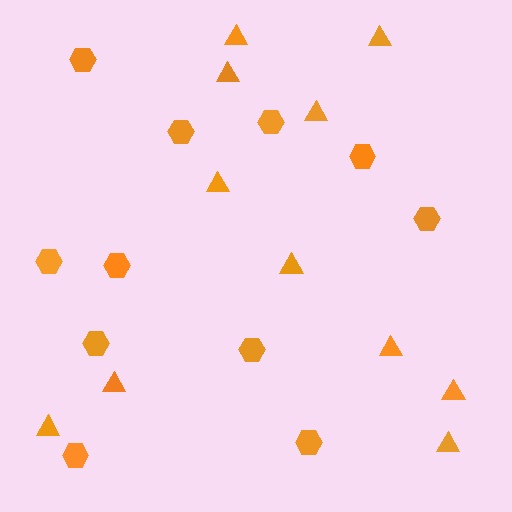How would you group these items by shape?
There are 2 groups: one group of hexagons (11) and one group of triangles (11).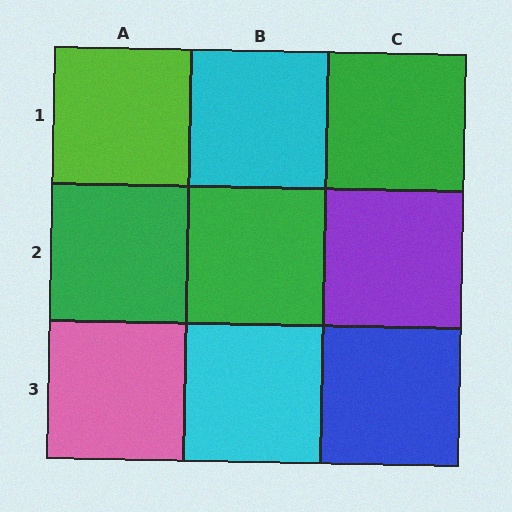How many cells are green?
3 cells are green.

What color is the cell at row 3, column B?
Cyan.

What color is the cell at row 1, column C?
Green.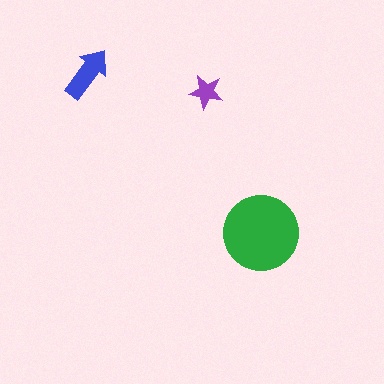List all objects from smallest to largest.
The purple star, the blue arrow, the green circle.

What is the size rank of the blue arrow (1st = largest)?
2nd.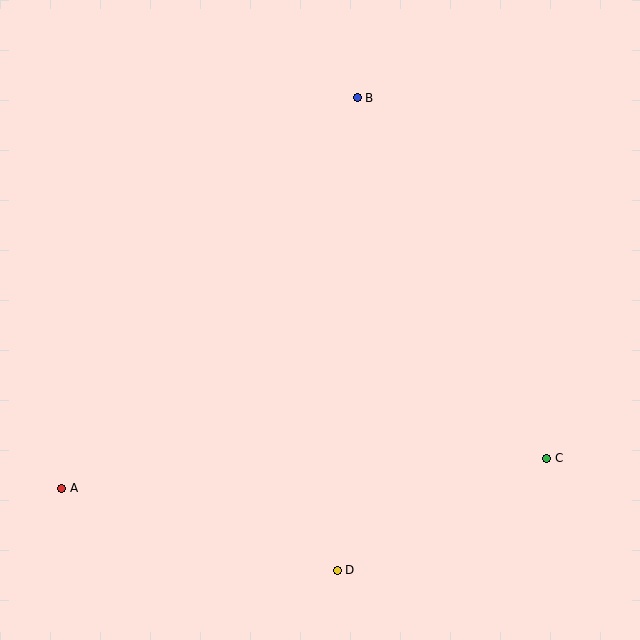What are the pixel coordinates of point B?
Point B is at (357, 98).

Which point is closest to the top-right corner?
Point B is closest to the top-right corner.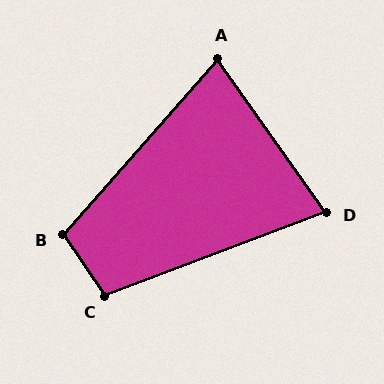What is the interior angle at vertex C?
Approximately 103 degrees (obtuse).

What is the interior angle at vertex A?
Approximately 77 degrees (acute).